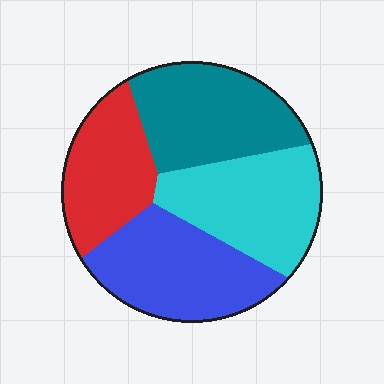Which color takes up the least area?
Red, at roughly 20%.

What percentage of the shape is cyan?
Cyan covers roughly 25% of the shape.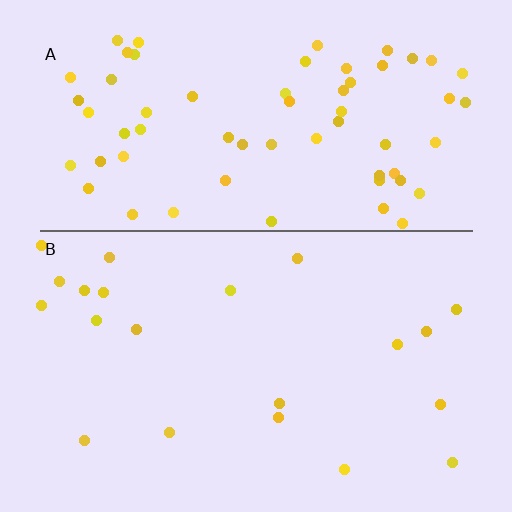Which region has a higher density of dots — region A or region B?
A (the top).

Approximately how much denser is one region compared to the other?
Approximately 3.1× — region A over region B.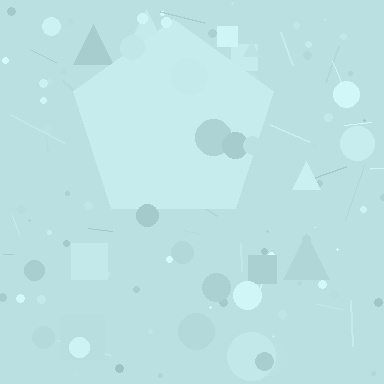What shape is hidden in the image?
A pentagon is hidden in the image.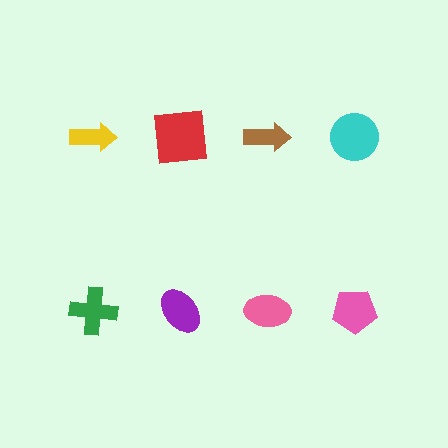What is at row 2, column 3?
A pink ellipse.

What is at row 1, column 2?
A red square.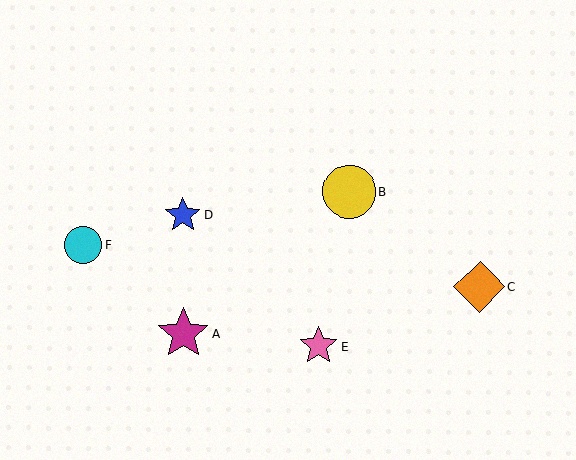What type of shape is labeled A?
Shape A is a magenta star.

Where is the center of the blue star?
The center of the blue star is at (183, 215).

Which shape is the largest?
The yellow circle (labeled B) is the largest.